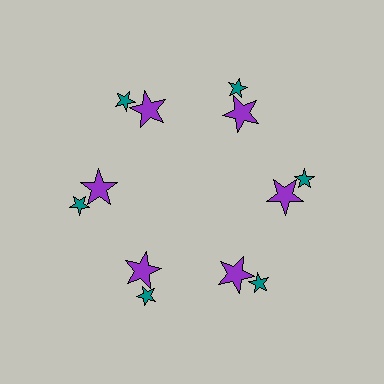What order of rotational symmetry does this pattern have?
This pattern has 6-fold rotational symmetry.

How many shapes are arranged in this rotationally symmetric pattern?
There are 12 shapes, arranged in 6 groups of 2.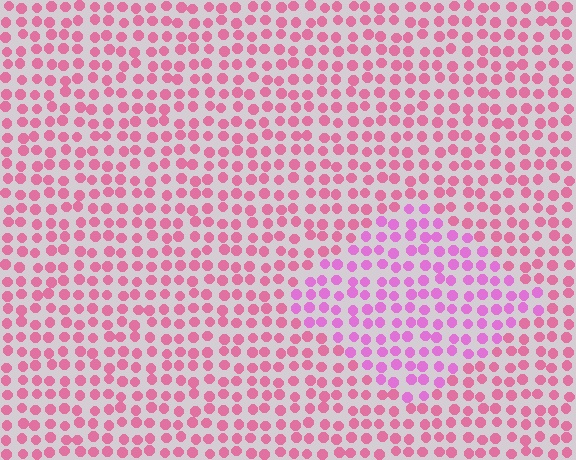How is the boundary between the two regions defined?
The boundary is defined purely by a slight shift in hue (about 29 degrees). Spacing, size, and orientation are identical on both sides.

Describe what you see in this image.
The image is filled with small pink elements in a uniform arrangement. A diamond-shaped region is visible where the elements are tinted to a slightly different hue, forming a subtle color boundary.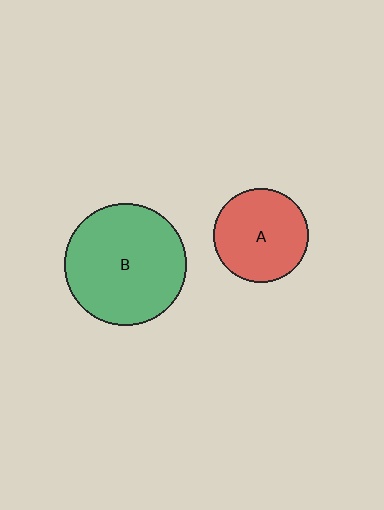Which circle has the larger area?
Circle B (green).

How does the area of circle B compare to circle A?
Approximately 1.6 times.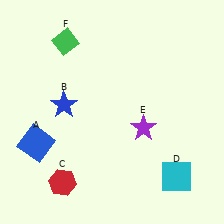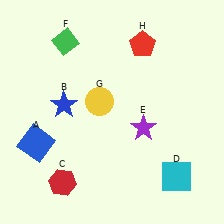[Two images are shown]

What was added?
A yellow circle (G), a red pentagon (H) were added in Image 2.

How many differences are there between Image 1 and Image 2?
There are 2 differences between the two images.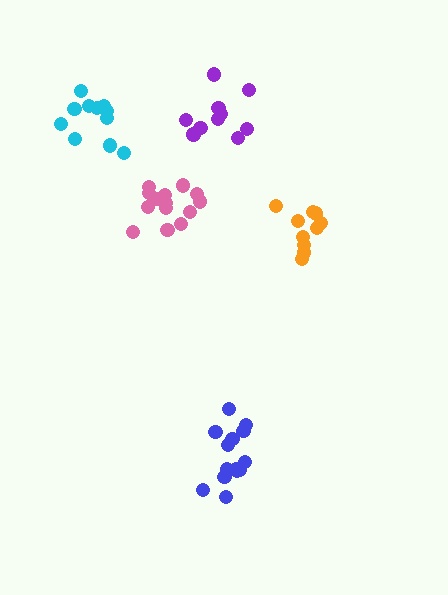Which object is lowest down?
The blue cluster is bottommost.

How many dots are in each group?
Group 1: 10 dots, Group 2: 11 dots, Group 3: 15 dots, Group 4: 14 dots, Group 5: 10 dots (60 total).